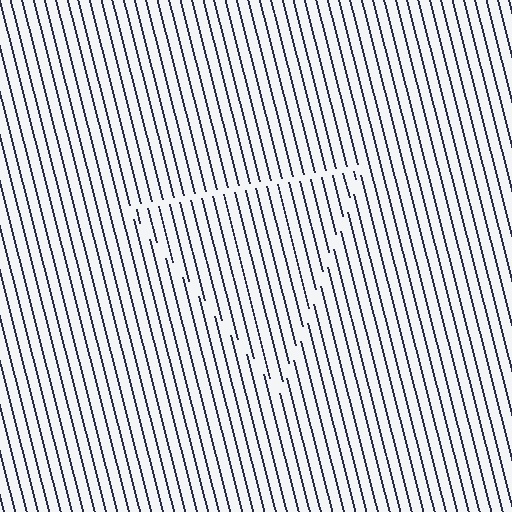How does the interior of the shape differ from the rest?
The interior of the shape contains the same grating, shifted by half a period — the contour is defined by the phase discontinuity where line-ends from the inner and outer gratings abut.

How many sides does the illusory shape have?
3 sides — the line-ends trace a triangle.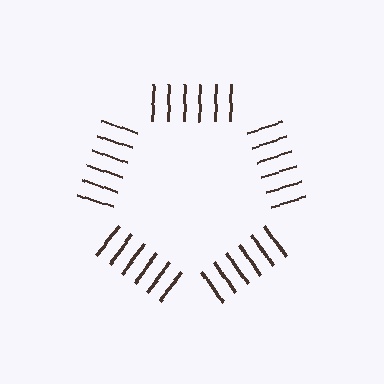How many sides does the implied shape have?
5 sides — the line-ends trace a pentagon.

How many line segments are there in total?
30 — 6 along each of the 5 edges.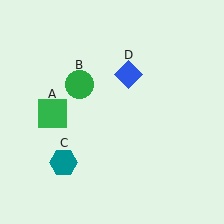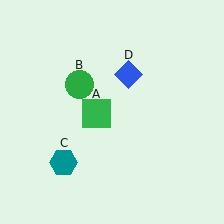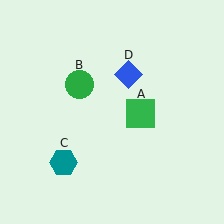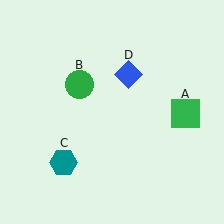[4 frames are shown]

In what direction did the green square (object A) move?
The green square (object A) moved right.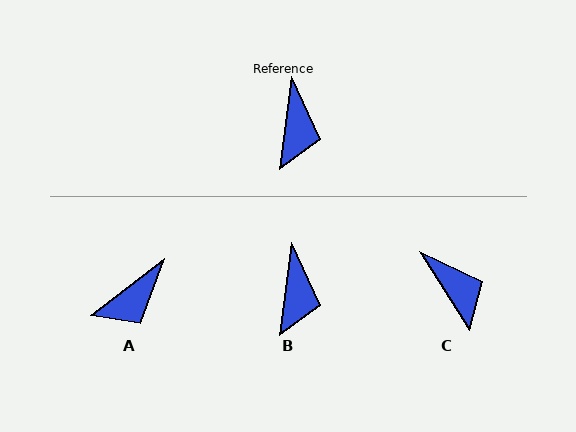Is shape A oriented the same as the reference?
No, it is off by about 45 degrees.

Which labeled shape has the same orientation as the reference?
B.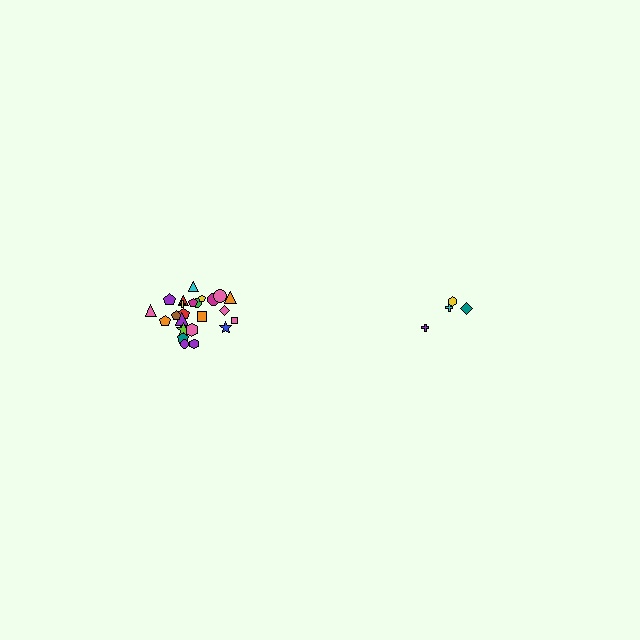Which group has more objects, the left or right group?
The left group.